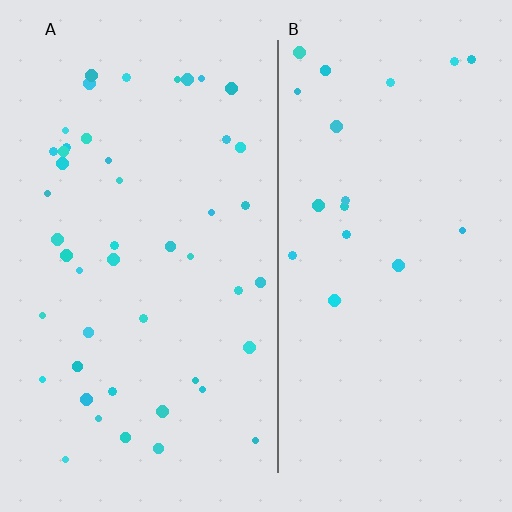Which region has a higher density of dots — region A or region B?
A (the left).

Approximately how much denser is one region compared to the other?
Approximately 2.4× — region A over region B.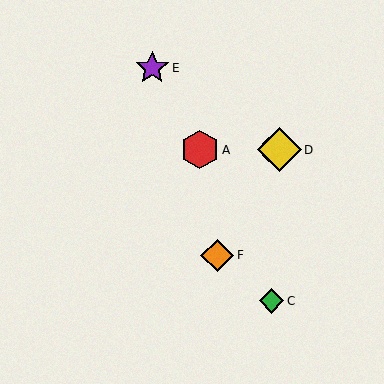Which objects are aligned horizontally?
Objects A, B, D are aligned horizontally.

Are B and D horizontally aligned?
Yes, both are at y≈150.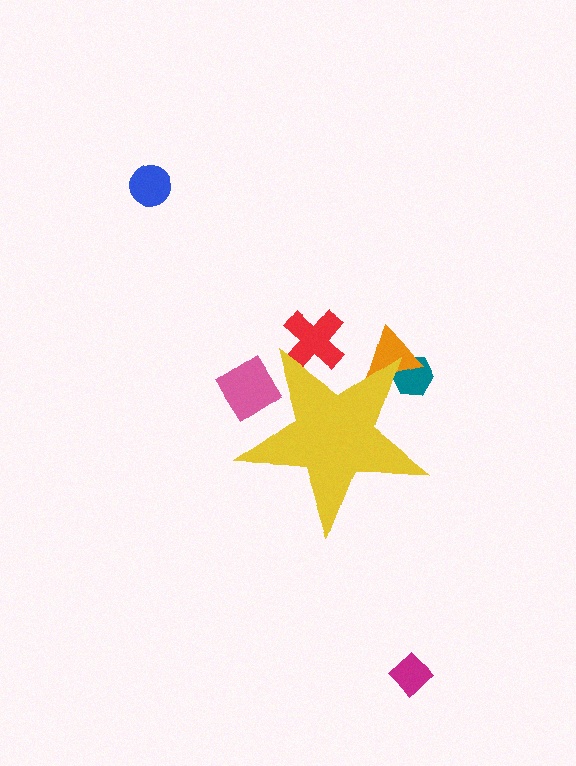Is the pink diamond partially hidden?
Yes, the pink diamond is partially hidden behind the yellow star.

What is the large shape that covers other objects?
A yellow star.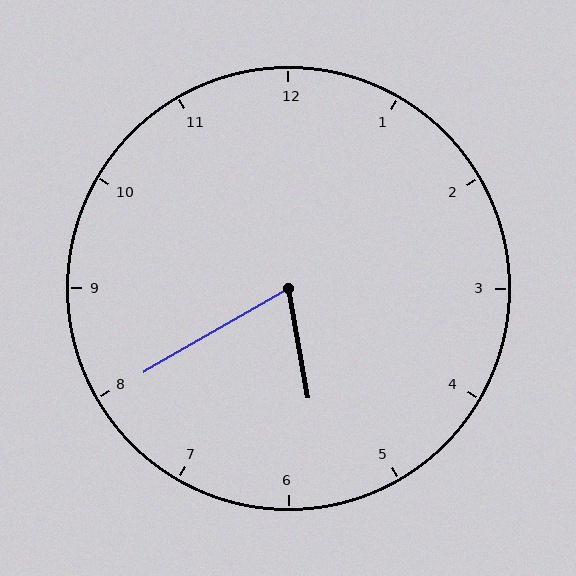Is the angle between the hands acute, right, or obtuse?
It is acute.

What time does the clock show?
5:40.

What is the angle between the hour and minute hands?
Approximately 70 degrees.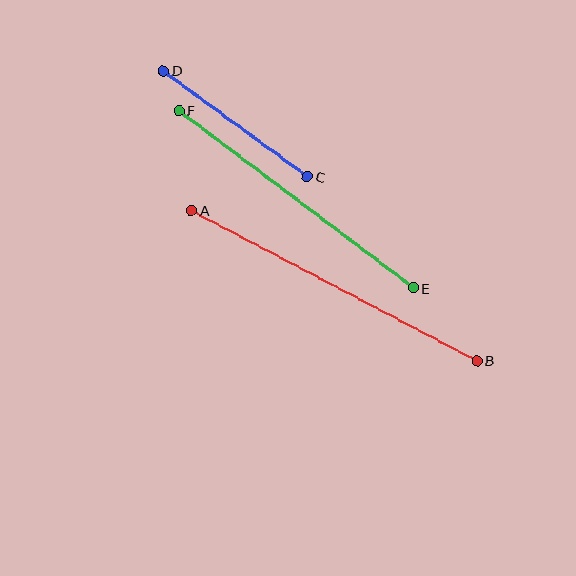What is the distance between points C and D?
The distance is approximately 179 pixels.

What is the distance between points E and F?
The distance is approximately 294 pixels.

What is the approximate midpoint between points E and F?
The midpoint is at approximately (296, 199) pixels.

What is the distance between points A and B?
The distance is approximately 323 pixels.